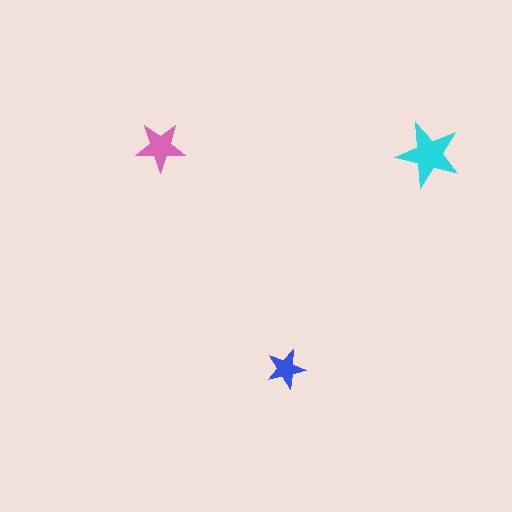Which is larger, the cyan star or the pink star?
The cyan one.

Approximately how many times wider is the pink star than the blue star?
About 1.5 times wider.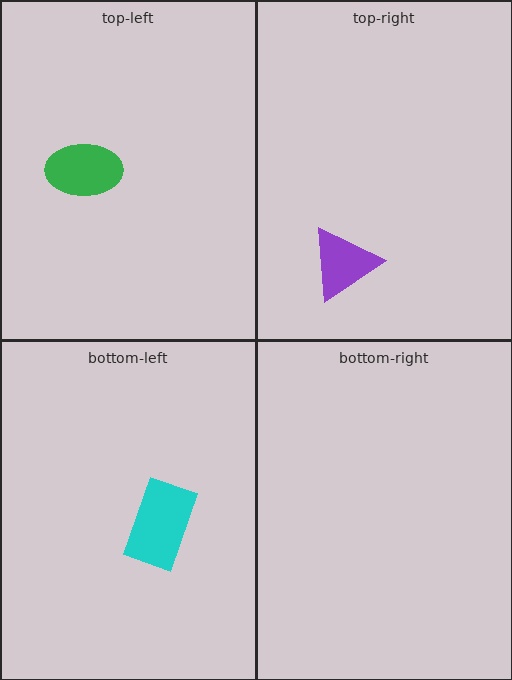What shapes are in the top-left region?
The green ellipse.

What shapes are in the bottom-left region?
The cyan rectangle.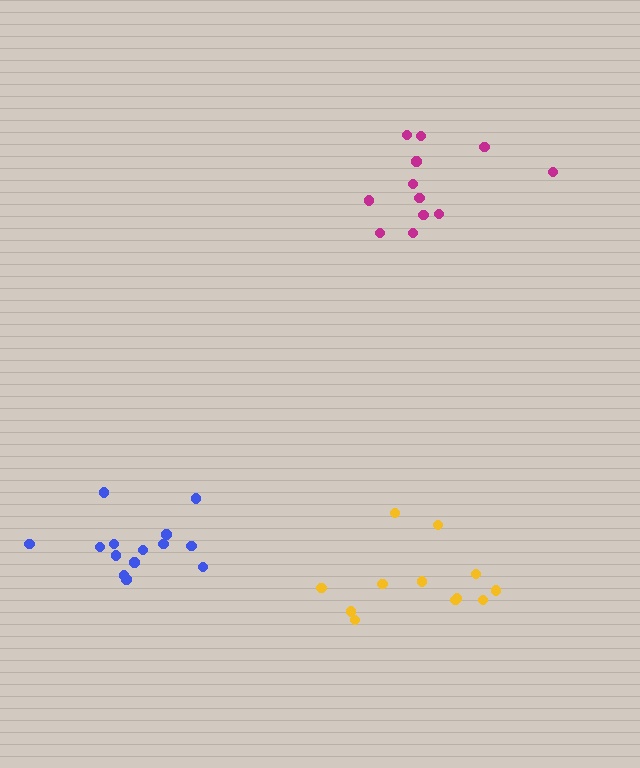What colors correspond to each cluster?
The clusters are colored: yellow, blue, magenta.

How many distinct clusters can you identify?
There are 3 distinct clusters.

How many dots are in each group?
Group 1: 12 dots, Group 2: 14 dots, Group 3: 12 dots (38 total).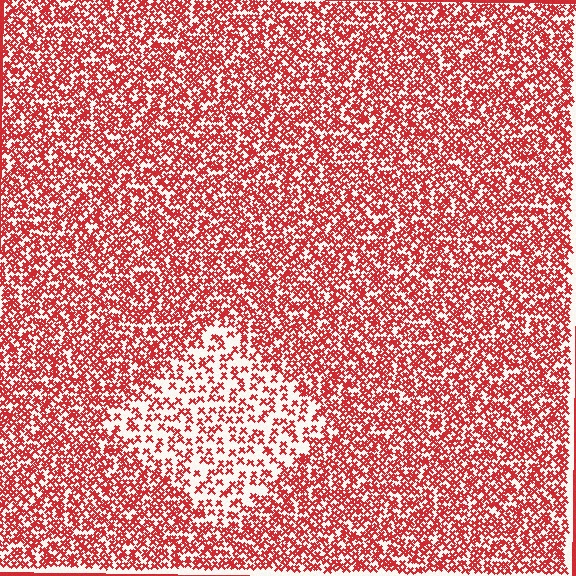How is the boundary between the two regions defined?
The boundary is defined by a change in element density (approximately 2.2x ratio). All elements are the same color, size, and shape.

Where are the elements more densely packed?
The elements are more densely packed outside the diamond boundary.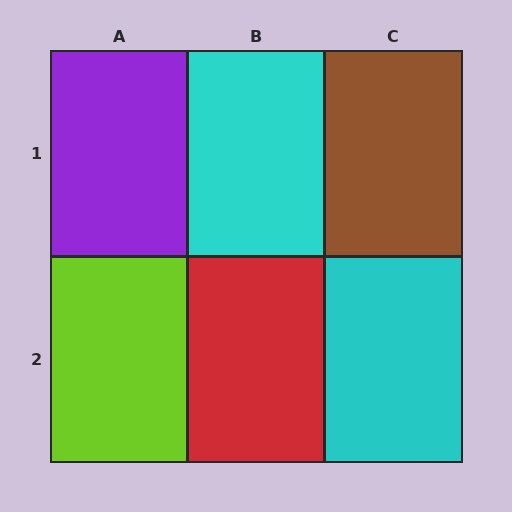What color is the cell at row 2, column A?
Lime.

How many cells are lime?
1 cell is lime.